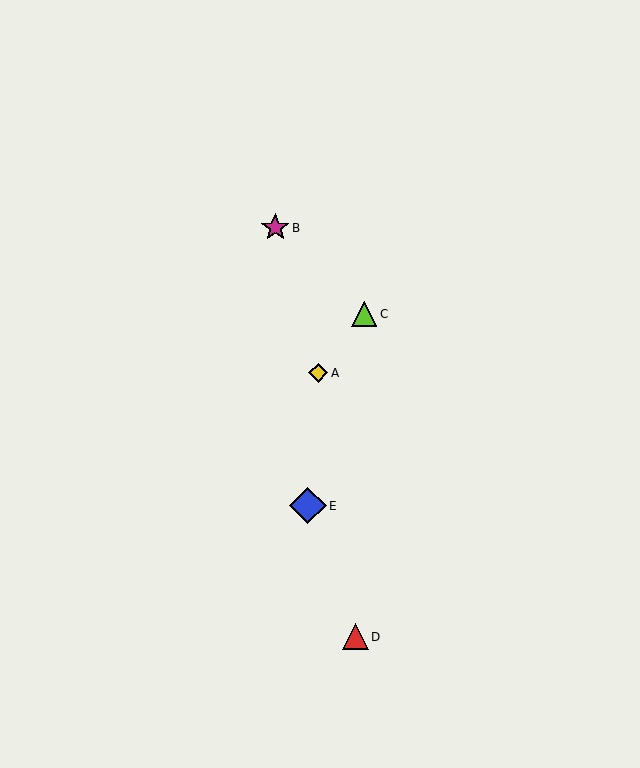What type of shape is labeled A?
Shape A is a yellow diamond.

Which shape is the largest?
The blue diamond (labeled E) is the largest.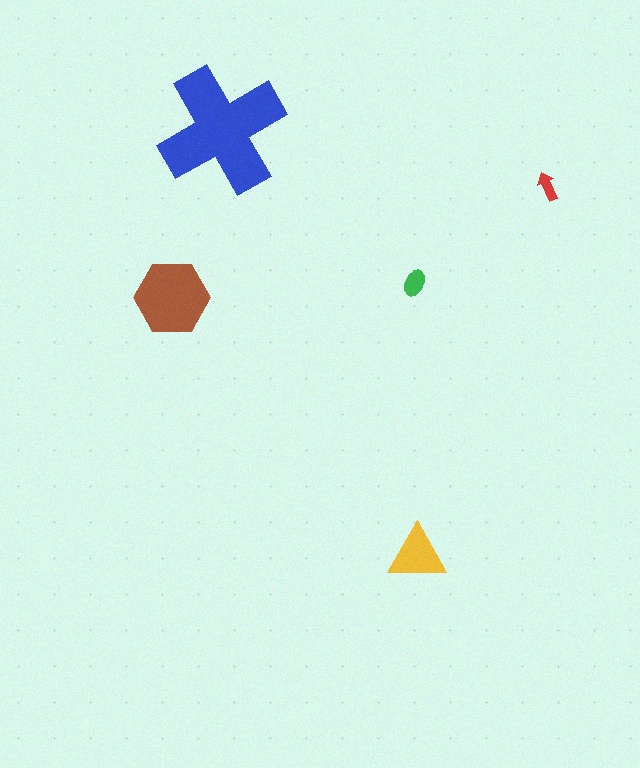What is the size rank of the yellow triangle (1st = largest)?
3rd.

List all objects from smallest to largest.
The red arrow, the green ellipse, the yellow triangle, the brown hexagon, the blue cross.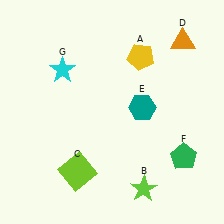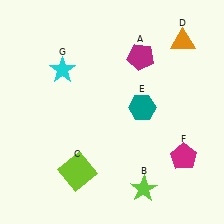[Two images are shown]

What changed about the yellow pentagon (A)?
In Image 1, A is yellow. In Image 2, it changed to magenta.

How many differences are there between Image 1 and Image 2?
There are 2 differences between the two images.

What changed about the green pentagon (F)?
In Image 1, F is green. In Image 2, it changed to magenta.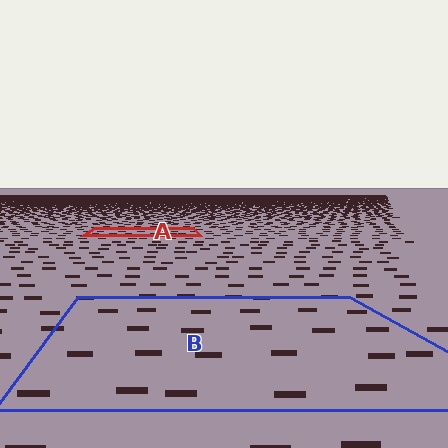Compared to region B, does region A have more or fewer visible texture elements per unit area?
Region A has more texture elements per unit area — they are packed more densely because it is farther away.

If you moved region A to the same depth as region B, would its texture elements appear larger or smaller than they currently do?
They would appear larger. At a closer depth, the same texture elements are projected at a bigger on-screen size.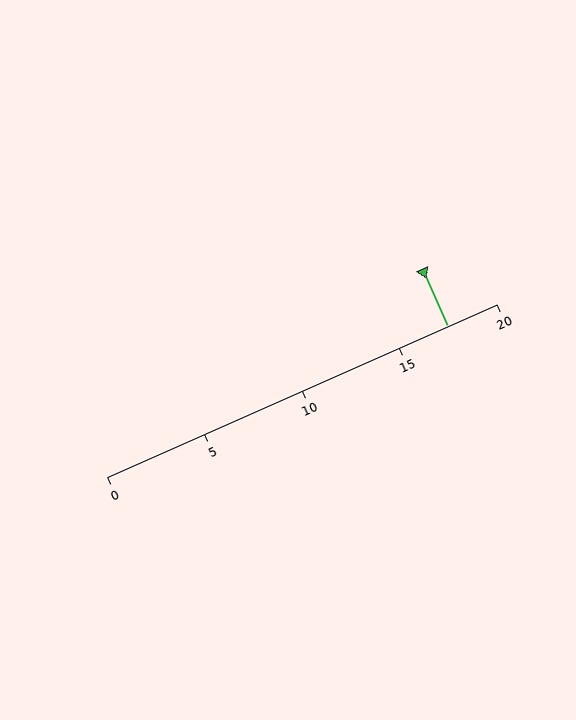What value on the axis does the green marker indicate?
The marker indicates approximately 17.5.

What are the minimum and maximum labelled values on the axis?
The axis runs from 0 to 20.